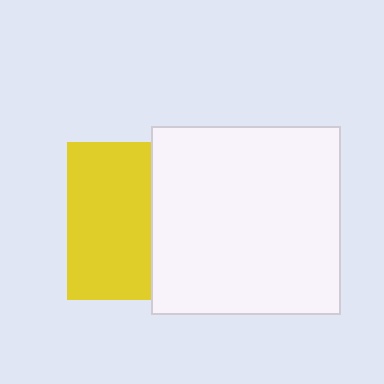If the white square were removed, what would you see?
You would see the complete yellow square.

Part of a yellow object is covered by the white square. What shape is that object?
It is a square.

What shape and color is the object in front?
The object in front is a white square.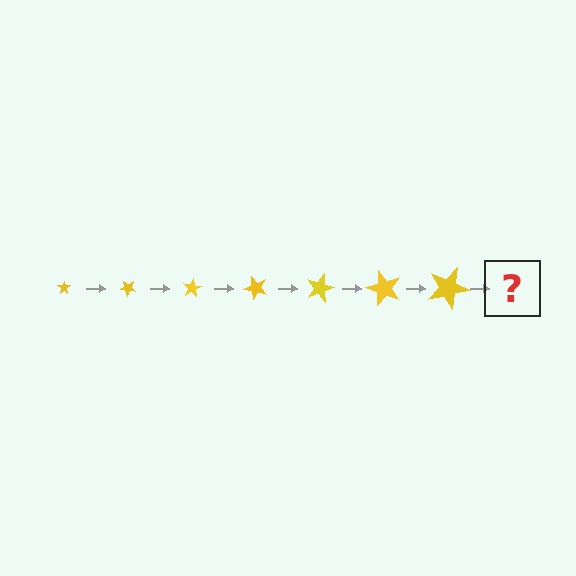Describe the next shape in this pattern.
It should be a star, larger than the previous one and rotated 280 degrees from the start.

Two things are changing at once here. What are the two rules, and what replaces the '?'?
The two rules are that the star grows larger each step and it rotates 40 degrees each step. The '?' should be a star, larger than the previous one and rotated 280 degrees from the start.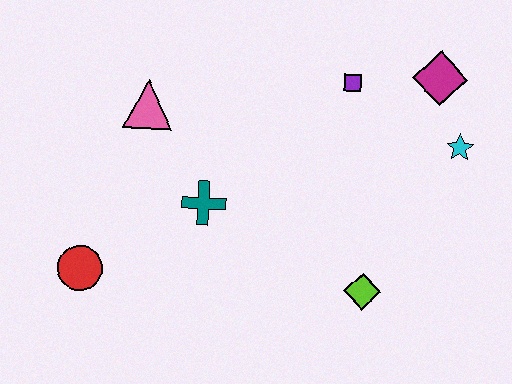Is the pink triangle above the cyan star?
Yes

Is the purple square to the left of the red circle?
No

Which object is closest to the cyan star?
The magenta diamond is closest to the cyan star.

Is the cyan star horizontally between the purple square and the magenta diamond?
No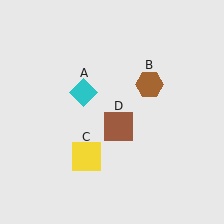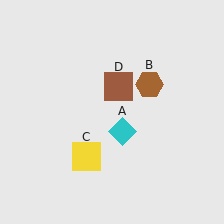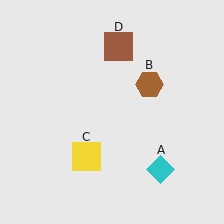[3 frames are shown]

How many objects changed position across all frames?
2 objects changed position: cyan diamond (object A), brown square (object D).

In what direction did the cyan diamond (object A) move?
The cyan diamond (object A) moved down and to the right.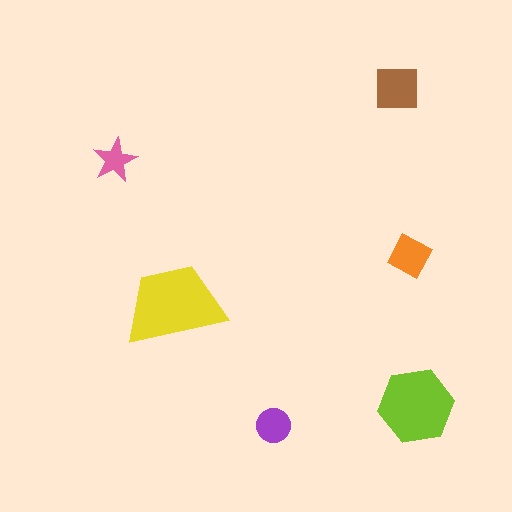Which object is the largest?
The yellow trapezoid.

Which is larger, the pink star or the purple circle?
The purple circle.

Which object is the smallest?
The pink star.